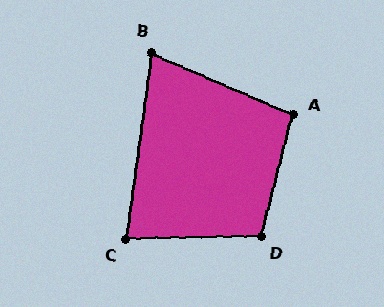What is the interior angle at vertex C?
Approximately 81 degrees (acute).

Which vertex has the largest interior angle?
D, at approximately 105 degrees.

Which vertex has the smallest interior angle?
B, at approximately 75 degrees.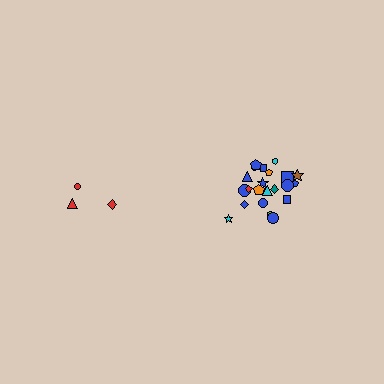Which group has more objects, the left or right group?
The right group.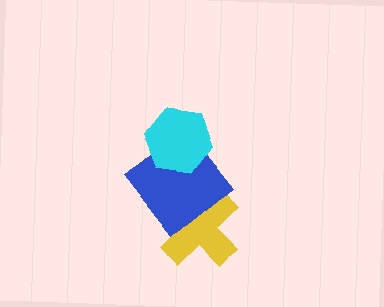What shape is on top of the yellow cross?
The blue diamond is on top of the yellow cross.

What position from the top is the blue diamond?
The blue diamond is 2nd from the top.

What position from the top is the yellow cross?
The yellow cross is 3rd from the top.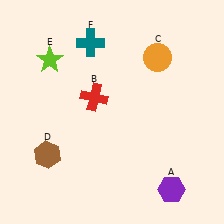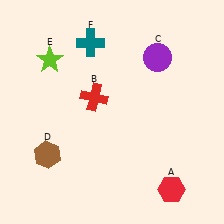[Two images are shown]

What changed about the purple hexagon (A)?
In Image 1, A is purple. In Image 2, it changed to red.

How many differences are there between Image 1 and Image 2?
There are 2 differences between the two images.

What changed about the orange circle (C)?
In Image 1, C is orange. In Image 2, it changed to purple.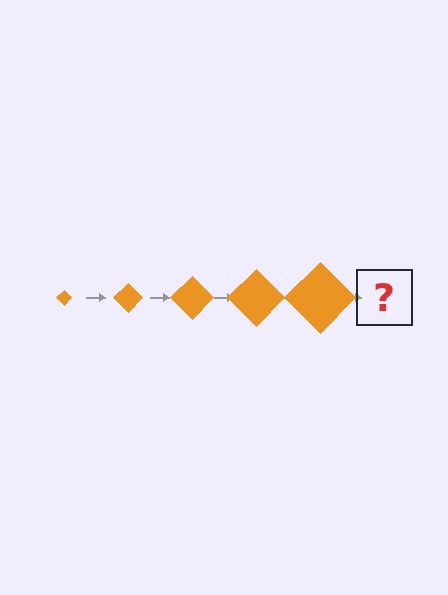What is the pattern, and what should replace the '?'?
The pattern is that the diamond gets progressively larger each step. The '?' should be an orange diamond, larger than the previous one.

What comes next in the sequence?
The next element should be an orange diamond, larger than the previous one.